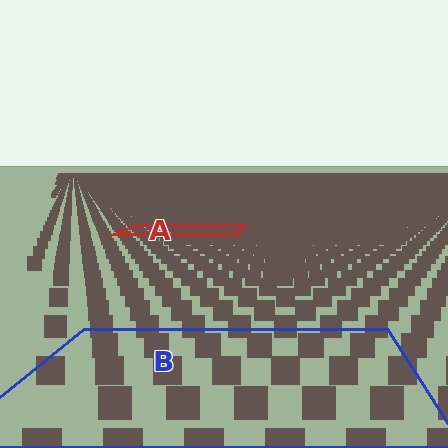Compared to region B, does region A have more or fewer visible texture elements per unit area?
Region A has more texture elements per unit area — they are packed more densely because it is farther away.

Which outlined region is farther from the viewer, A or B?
Region A is farther from the viewer — the texture elements inside it appear smaller and more densely packed.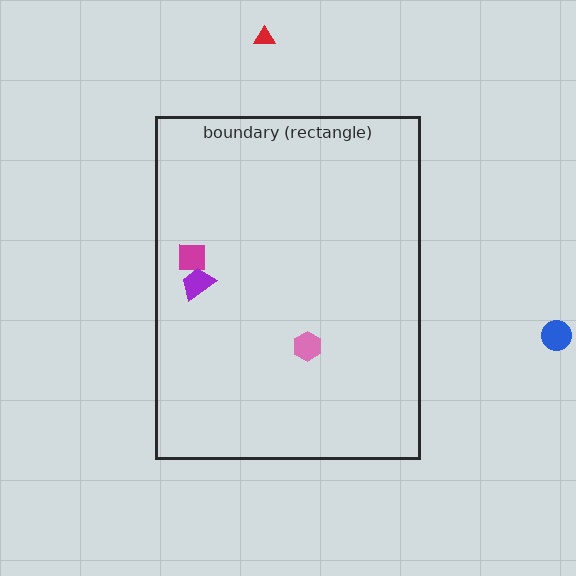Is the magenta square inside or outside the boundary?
Inside.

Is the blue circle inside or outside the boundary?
Outside.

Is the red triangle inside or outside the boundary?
Outside.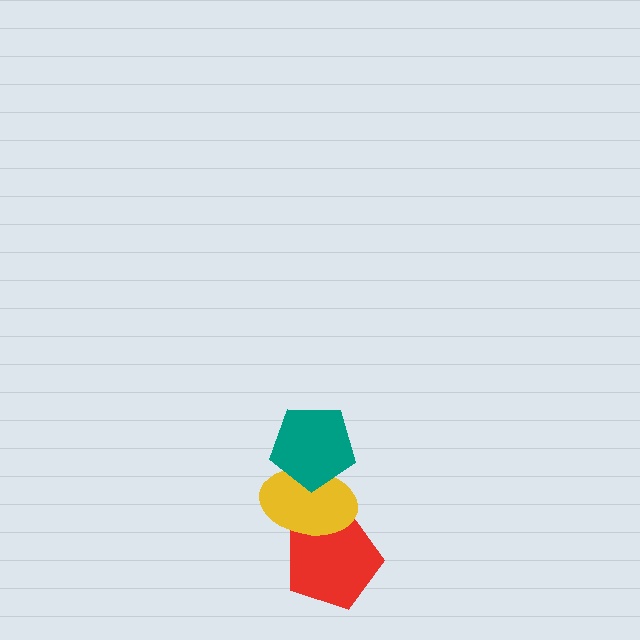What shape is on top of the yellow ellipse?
The teal pentagon is on top of the yellow ellipse.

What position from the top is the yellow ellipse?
The yellow ellipse is 2nd from the top.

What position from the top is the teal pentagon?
The teal pentagon is 1st from the top.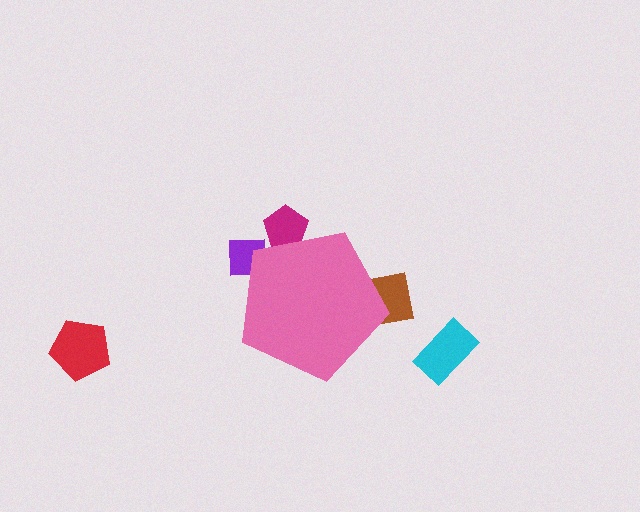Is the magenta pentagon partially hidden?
Yes, the magenta pentagon is partially hidden behind the pink pentagon.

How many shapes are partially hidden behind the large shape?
3 shapes are partially hidden.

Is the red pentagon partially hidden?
No, the red pentagon is fully visible.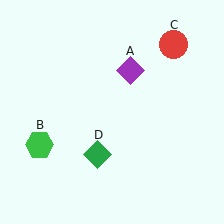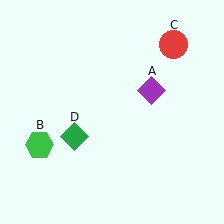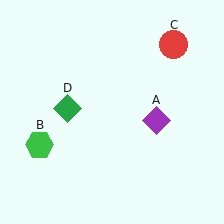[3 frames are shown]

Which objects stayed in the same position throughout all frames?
Green hexagon (object B) and red circle (object C) remained stationary.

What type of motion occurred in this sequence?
The purple diamond (object A), green diamond (object D) rotated clockwise around the center of the scene.